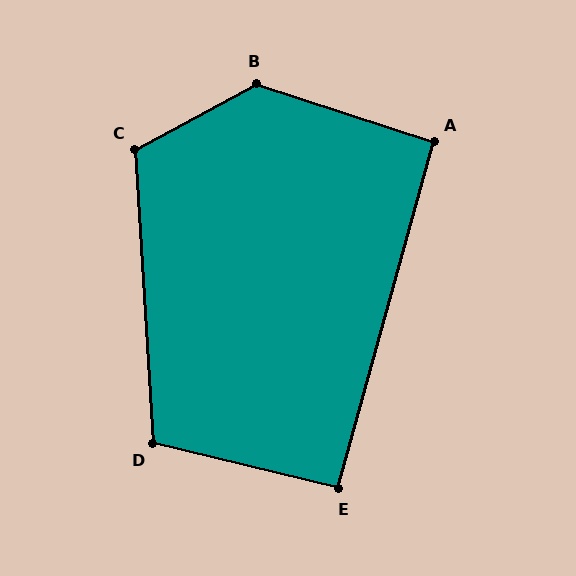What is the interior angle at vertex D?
Approximately 107 degrees (obtuse).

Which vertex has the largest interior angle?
B, at approximately 134 degrees.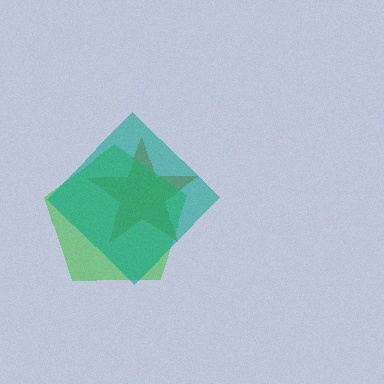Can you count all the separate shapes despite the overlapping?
Yes, there are 3 separate shapes.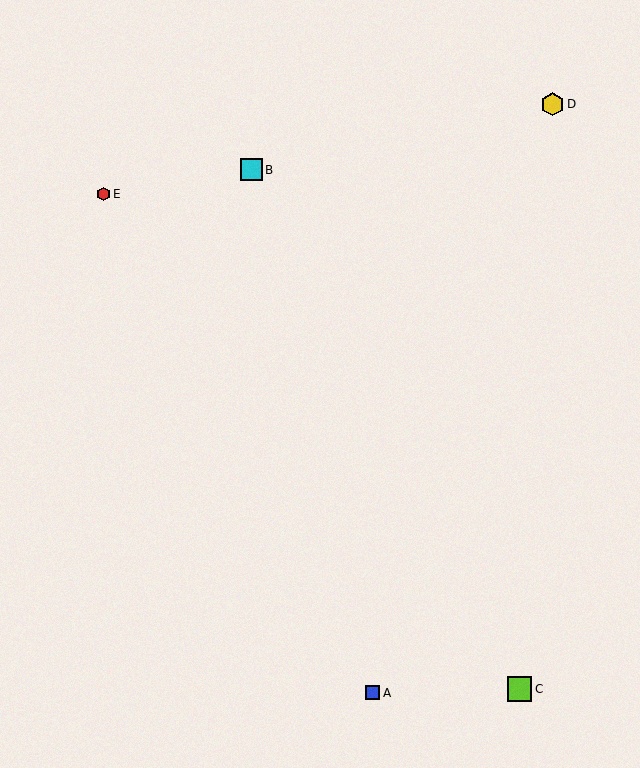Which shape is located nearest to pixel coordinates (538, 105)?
The yellow hexagon (labeled D) at (552, 104) is nearest to that location.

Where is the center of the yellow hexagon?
The center of the yellow hexagon is at (552, 104).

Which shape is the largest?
The lime square (labeled C) is the largest.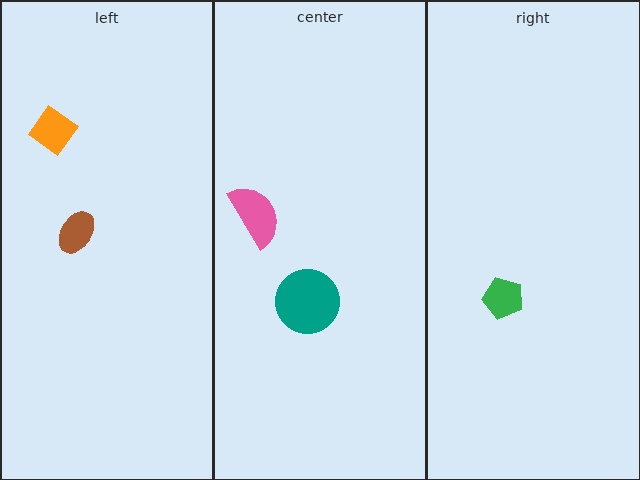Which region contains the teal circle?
The center region.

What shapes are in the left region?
The orange diamond, the brown ellipse.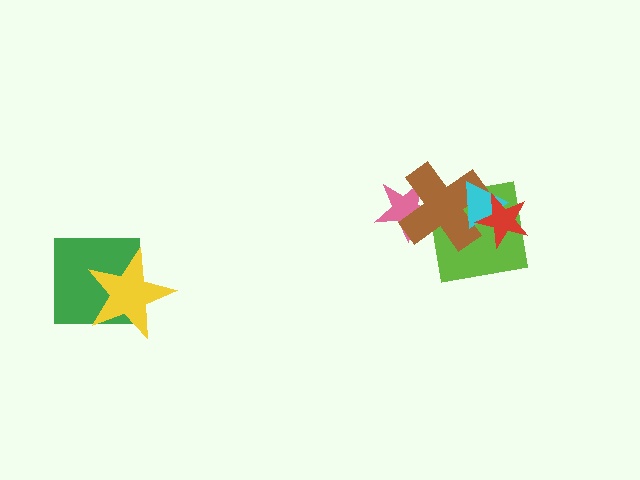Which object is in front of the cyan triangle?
The red star is in front of the cyan triangle.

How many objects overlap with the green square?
1 object overlaps with the green square.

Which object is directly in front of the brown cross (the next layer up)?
The cyan triangle is directly in front of the brown cross.